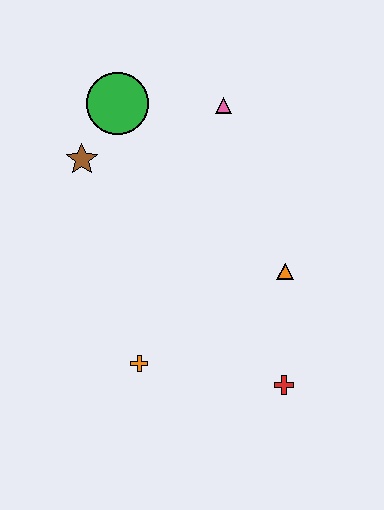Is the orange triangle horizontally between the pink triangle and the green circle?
No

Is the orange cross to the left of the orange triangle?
Yes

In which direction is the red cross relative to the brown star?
The red cross is below the brown star.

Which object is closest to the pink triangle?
The green circle is closest to the pink triangle.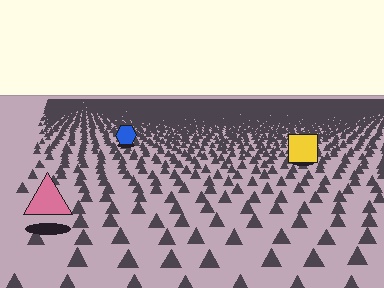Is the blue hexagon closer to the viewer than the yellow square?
No. The yellow square is closer — you can tell from the texture gradient: the ground texture is coarser near it.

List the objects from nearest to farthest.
From nearest to farthest: the pink triangle, the yellow square, the blue hexagon.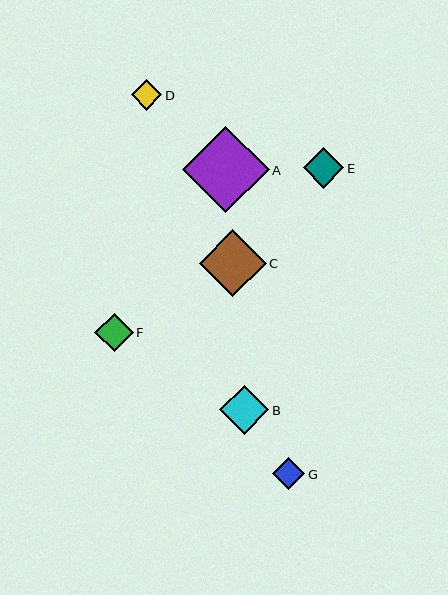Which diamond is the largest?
Diamond A is the largest with a size of approximately 86 pixels.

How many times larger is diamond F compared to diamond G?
Diamond F is approximately 1.2 times the size of diamond G.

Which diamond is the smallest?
Diamond D is the smallest with a size of approximately 31 pixels.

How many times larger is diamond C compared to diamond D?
Diamond C is approximately 2.2 times the size of diamond D.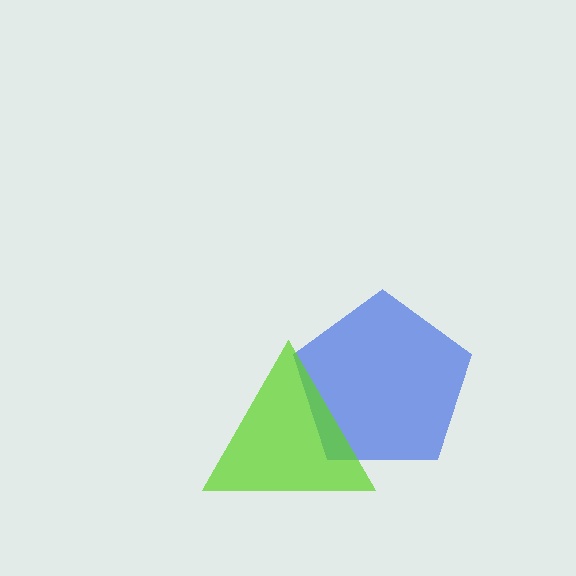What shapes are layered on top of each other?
The layered shapes are: a blue pentagon, a lime triangle.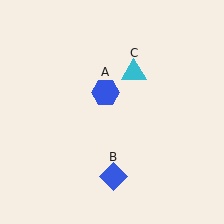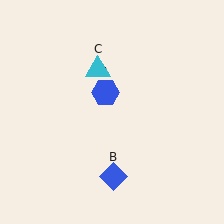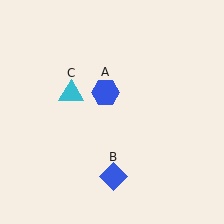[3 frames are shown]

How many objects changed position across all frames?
1 object changed position: cyan triangle (object C).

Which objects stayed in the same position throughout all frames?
Blue hexagon (object A) and blue diamond (object B) remained stationary.